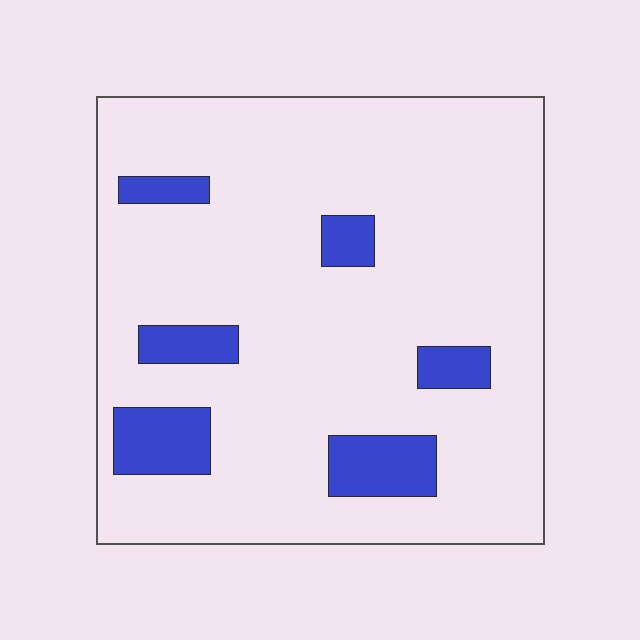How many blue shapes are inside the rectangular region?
6.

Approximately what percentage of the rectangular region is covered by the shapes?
Approximately 15%.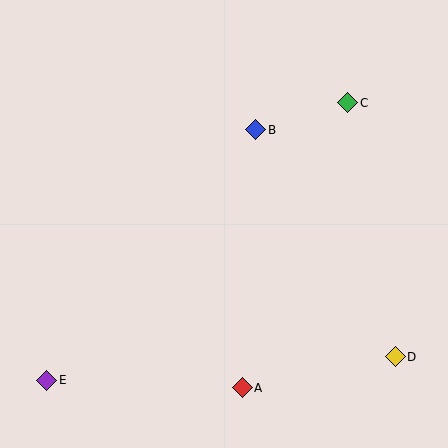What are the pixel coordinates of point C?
Point C is at (348, 103).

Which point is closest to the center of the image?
Point B at (256, 130) is closest to the center.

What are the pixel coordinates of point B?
Point B is at (256, 130).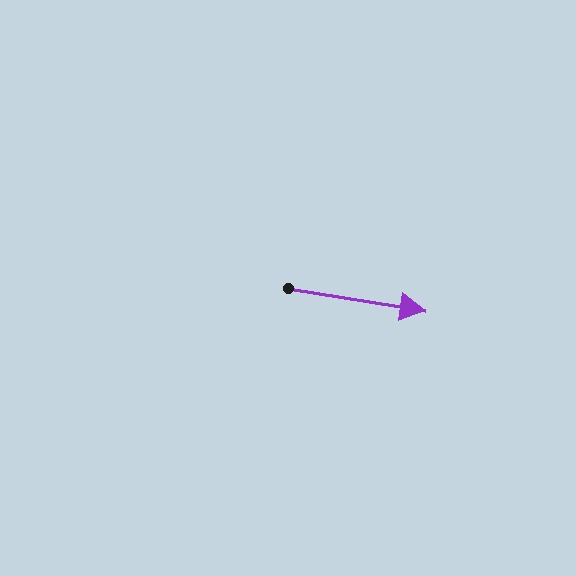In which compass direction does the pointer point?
East.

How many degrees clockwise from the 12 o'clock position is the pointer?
Approximately 99 degrees.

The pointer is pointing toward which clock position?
Roughly 3 o'clock.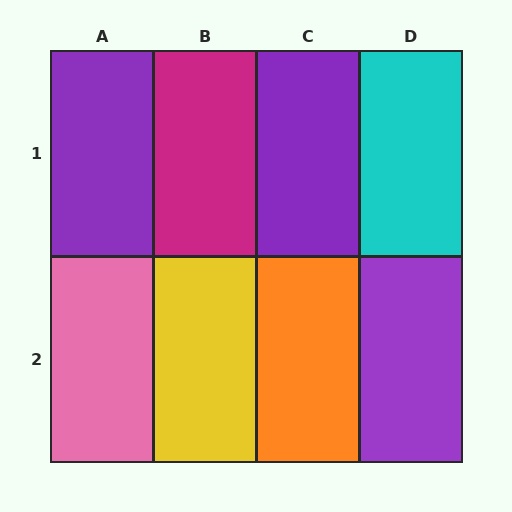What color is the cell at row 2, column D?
Purple.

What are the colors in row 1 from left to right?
Purple, magenta, purple, cyan.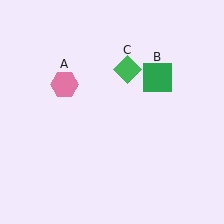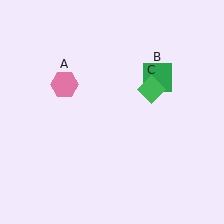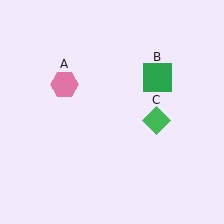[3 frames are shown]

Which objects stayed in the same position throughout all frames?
Pink hexagon (object A) and green square (object B) remained stationary.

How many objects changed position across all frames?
1 object changed position: green diamond (object C).